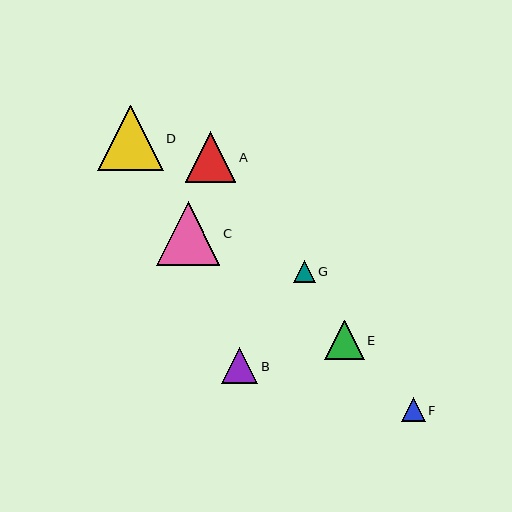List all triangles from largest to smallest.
From largest to smallest: D, C, A, E, B, F, G.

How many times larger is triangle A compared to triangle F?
Triangle A is approximately 2.1 times the size of triangle F.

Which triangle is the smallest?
Triangle G is the smallest with a size of approximately 22 pixels.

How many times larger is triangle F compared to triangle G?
Triangle F is approximately 1.1 times the size of triangle G.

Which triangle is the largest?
Triangle D is the largest with a size of approximately 66 pixels.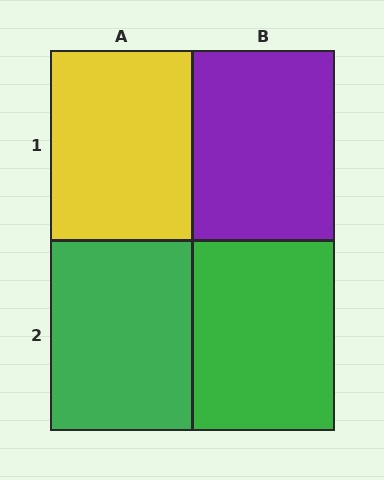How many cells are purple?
1 cell is purple.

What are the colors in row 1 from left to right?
Yellow, purple.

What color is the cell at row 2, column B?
Green.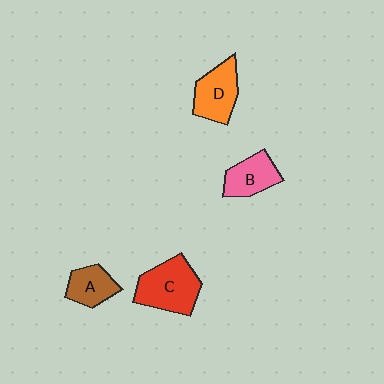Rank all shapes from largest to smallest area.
From largest to smallest: C (red), D (orange), B (pink), A (brown).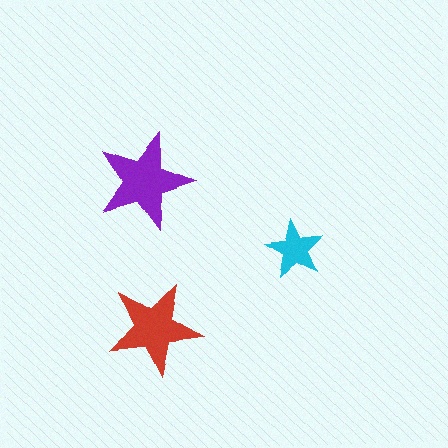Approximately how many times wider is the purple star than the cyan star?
About 1.5 times wider.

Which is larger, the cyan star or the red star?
The red one.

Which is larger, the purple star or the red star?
The purple one.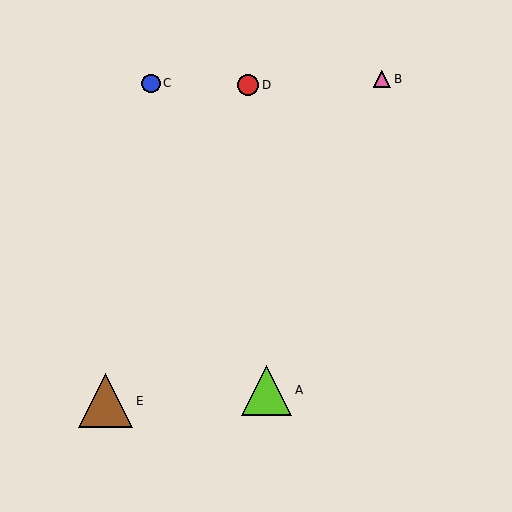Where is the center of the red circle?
The center of the red circle is at (248, 85).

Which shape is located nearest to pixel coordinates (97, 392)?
The brown triangle (labeled E) at (105, 401) is nearest to that location.